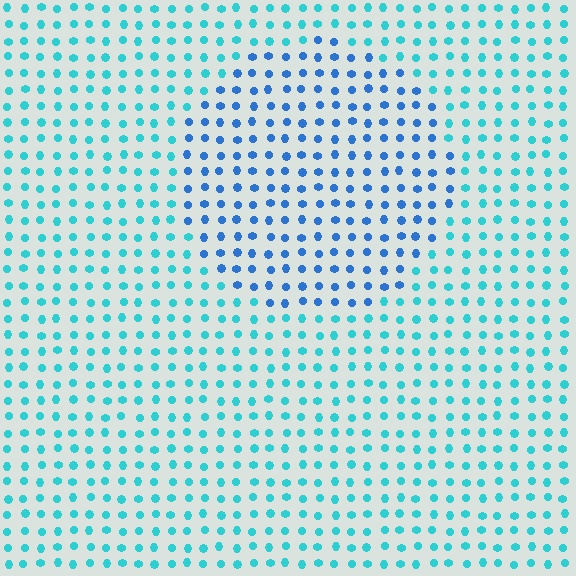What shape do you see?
I see a circle.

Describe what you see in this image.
The image is filled with small cyan elements in a uniform arrangement. A circle-shaped region is visible where the elements are tinted to a slightly different hue, forming a subtle color boundary.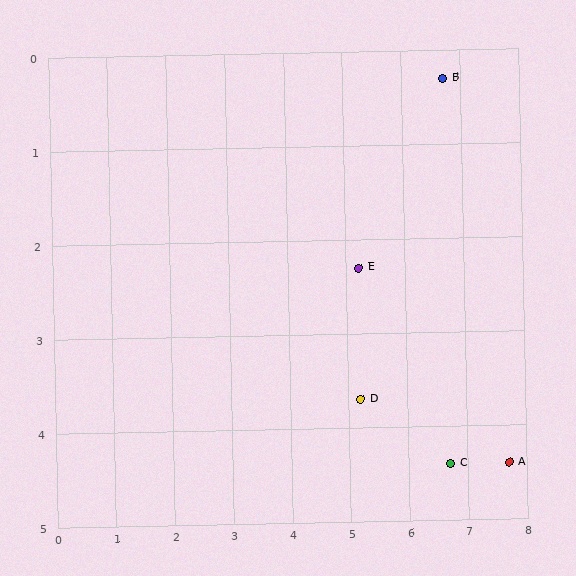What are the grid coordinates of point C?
Point C is at approximately (6.7, 4.4).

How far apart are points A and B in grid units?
Points A and B are about 4.2 grid units apart.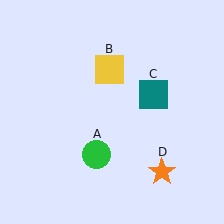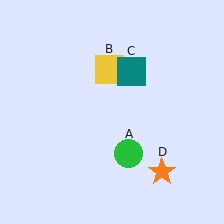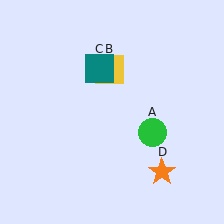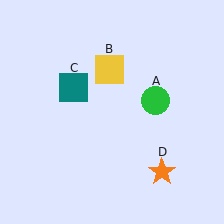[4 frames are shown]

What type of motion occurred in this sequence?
The green circle (object A), teal square (object C) rotated counterclockwise around the center of the scene.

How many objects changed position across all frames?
2 objects changed position: green circle (object A), teal square (object C).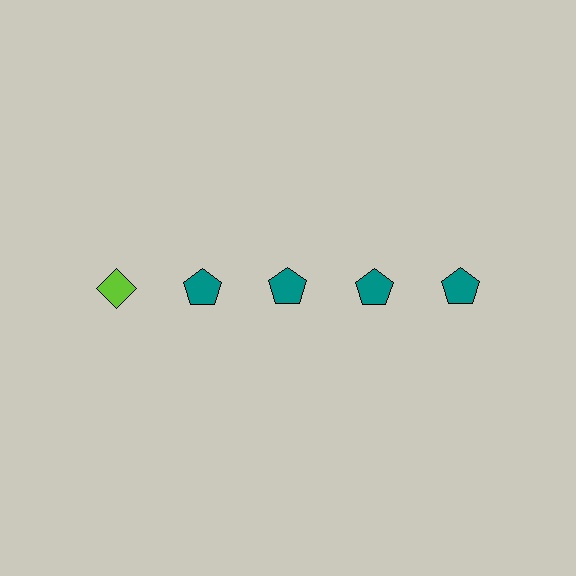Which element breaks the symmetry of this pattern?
The lime diamond in the top row, leftmost column breaks the symmetry. All other shapes are teal pentagons.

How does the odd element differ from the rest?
It differs in both color (lime instead of teal) and shape (diamond instead of pentagon).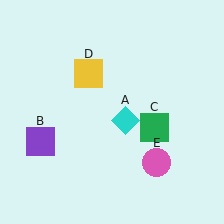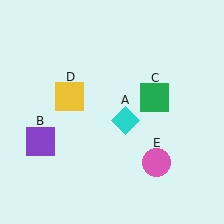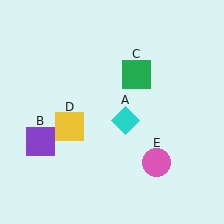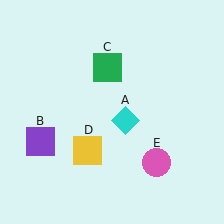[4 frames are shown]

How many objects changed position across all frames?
2 objects changed position: green square (object C), yellow square (object D).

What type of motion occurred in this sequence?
The green square (object C), yellow square (object D) rotated counterclockwise around the center of the scene.